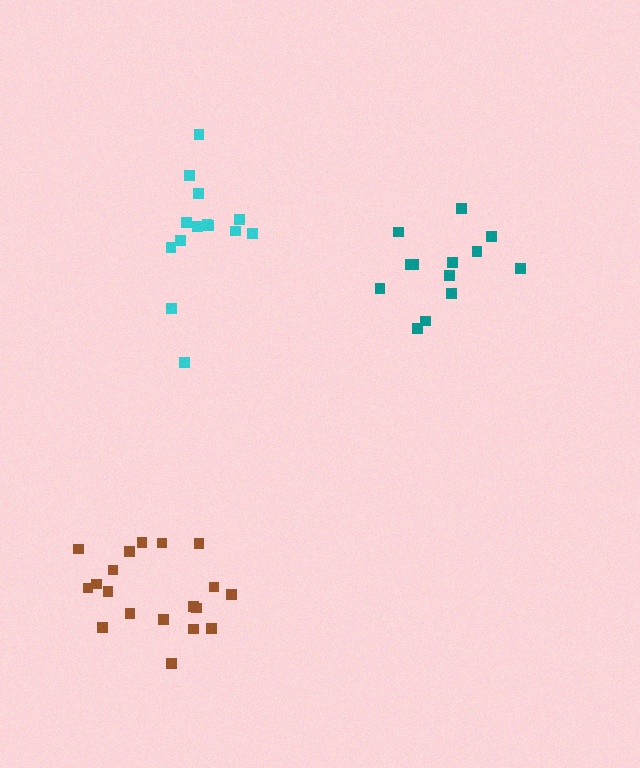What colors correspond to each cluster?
The clusters are colored: cyan, teal, brown.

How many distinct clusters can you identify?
There are 3 distinct clusters.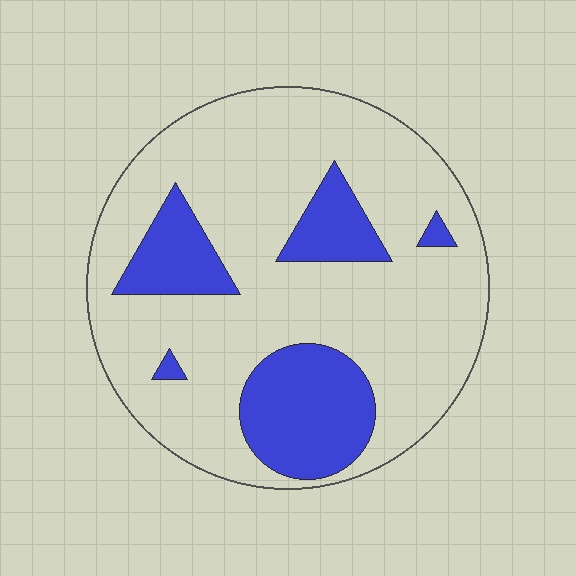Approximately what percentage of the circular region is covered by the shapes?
Approximately 25%.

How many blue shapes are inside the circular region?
5.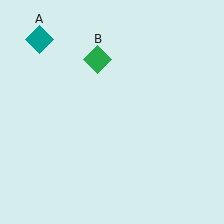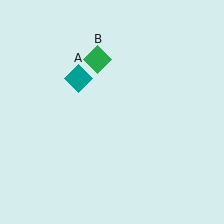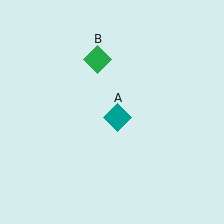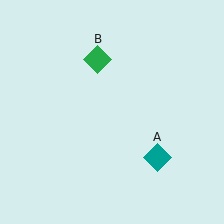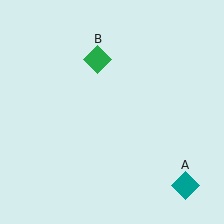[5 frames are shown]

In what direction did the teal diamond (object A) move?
The teal diamond (object A) moved down and to the right.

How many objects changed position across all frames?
1 object changed position: teal diamond (object A).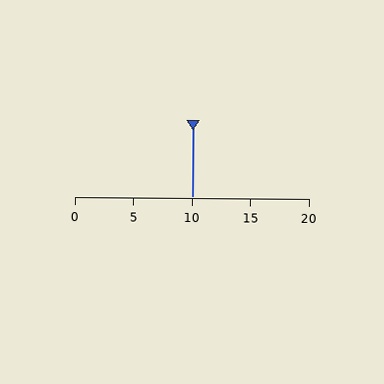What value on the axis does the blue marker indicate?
The marker indicates approximately 10.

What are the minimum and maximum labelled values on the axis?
The axis runs from 0 to 20.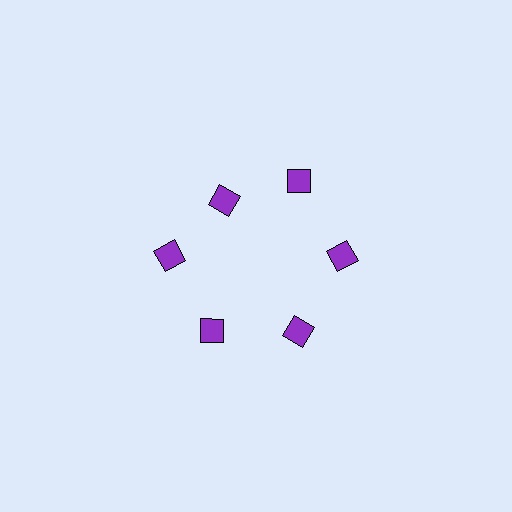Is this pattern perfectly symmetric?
No. The 6 purple squares are arranged in a ring, but one element near the 11 o'clock position is pulled inward toward the center, breaking the 6-fold rotational symmetry.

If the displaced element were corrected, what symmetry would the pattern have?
It would have 6-fold rotational symmetry — the pattern would map onto itself every 60 degrees.